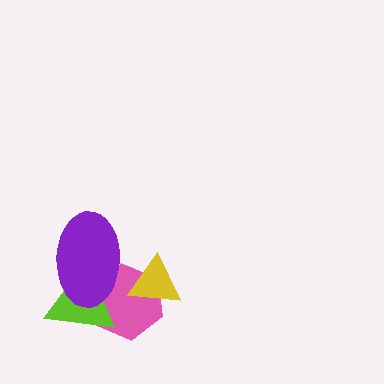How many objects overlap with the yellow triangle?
2 objects overlap with the yellow triangle.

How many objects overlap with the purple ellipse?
3 objects overlap with the purple ellipse.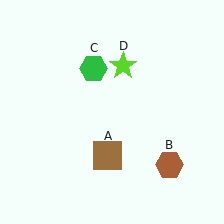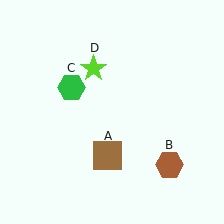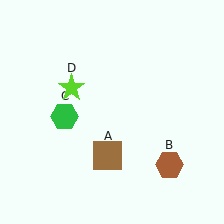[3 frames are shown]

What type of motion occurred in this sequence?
The green hexagon (object C), lime star (object D) rotated counterclockwise around the center of the scene.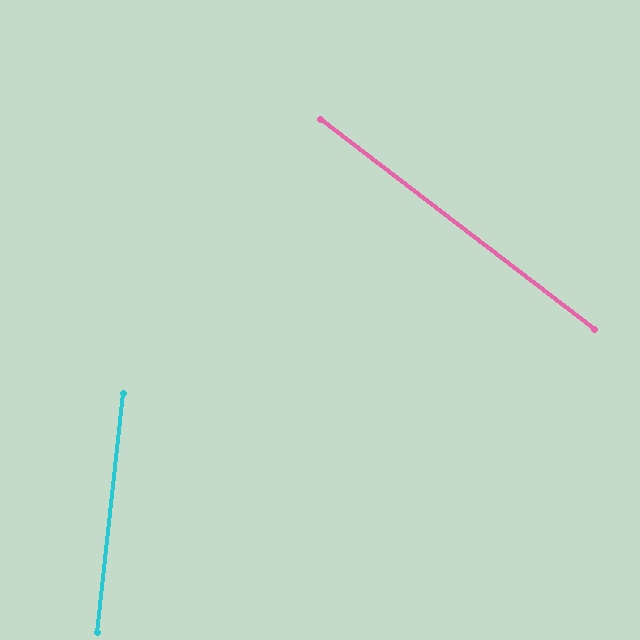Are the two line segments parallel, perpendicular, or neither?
Neither parallel nor perpendicular — they differ by about 59°.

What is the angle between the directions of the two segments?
Approximately 59 degrees.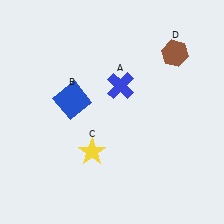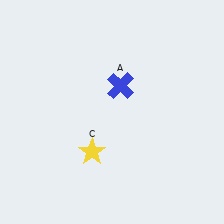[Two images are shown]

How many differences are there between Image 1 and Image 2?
There are 2 differences between the two images.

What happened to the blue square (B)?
The blue square (B) was removed in Image 2. It was in the top-left area of Image 1.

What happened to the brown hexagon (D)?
The brown hexagon (D) was removed in Image 2. It was in the top-right area of Image 1.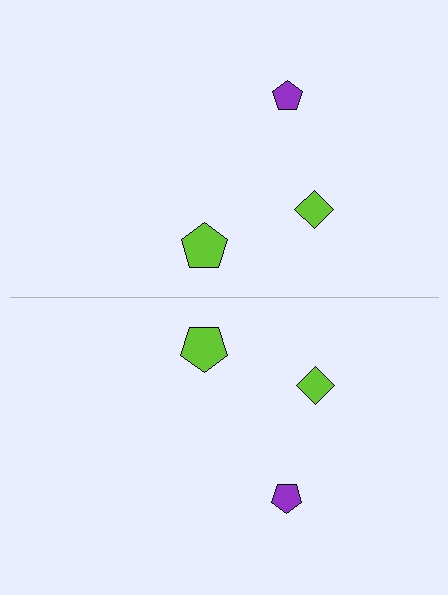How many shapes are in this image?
There are 6 shapes in this image.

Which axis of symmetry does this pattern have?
The pattern has a horizontal axis of symmetry running through the center of the image.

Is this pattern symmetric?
Yes, this pattern has bilateral (reflection) symmetry.